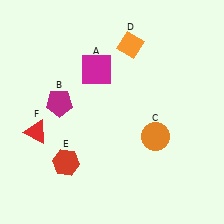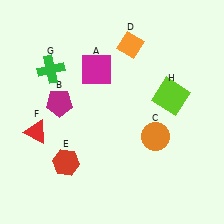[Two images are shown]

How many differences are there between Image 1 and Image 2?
There are 2 differences between the two images.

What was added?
A green cross (G), a lime square (H) were added in Image 2.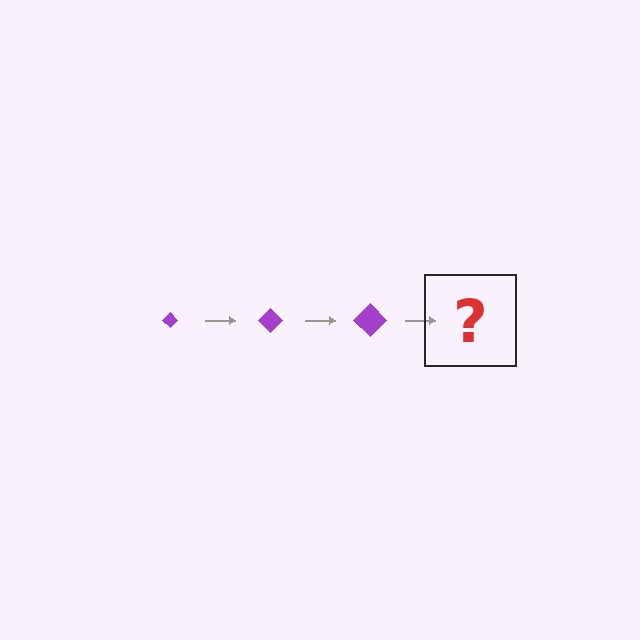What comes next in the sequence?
The next element should be a purple diamond, larger than the previous one.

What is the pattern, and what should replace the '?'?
The pattern is that the diamond gets progressively larger each step. The '?' should be a purple diamond, larger than the previous one.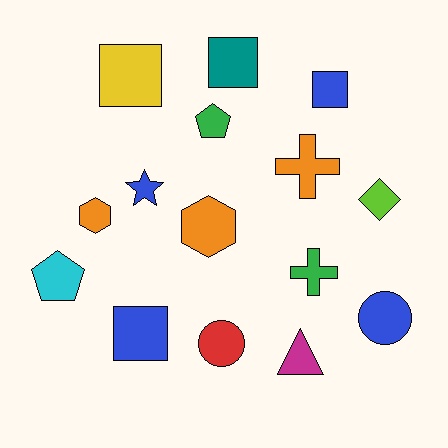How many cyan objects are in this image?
There is 1 cyan object.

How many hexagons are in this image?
There are 2 hexagons.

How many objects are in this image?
There are 15 objects.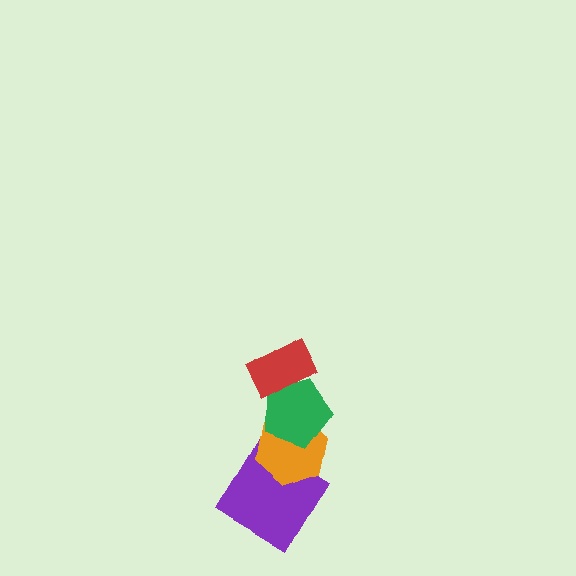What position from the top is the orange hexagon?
The orange hexagon is 3rd from the top.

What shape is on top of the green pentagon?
The red rectangle is on top of the green pentagon.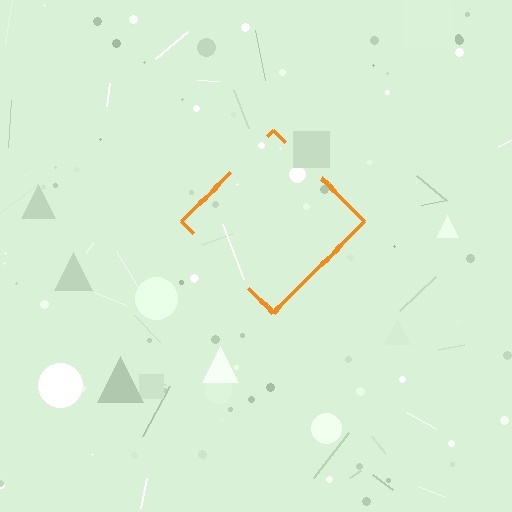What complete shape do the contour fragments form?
The contour fragments form a diamond.